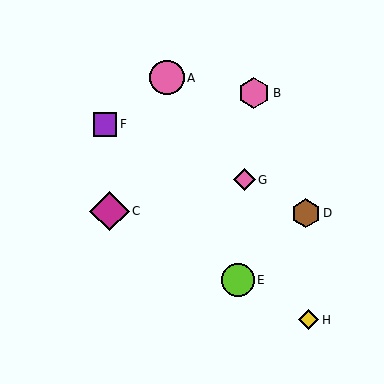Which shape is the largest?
The magenta diamond (labeled C) is the largest.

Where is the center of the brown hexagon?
The center of the brown hexagon is at (306, 213).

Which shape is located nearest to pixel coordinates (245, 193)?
The pink diamond (labeled G) at (244, 180) is nearest to that location.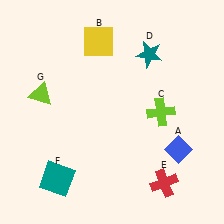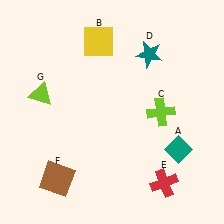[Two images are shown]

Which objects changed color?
A changed from blue to teal. F changed from teal to brown.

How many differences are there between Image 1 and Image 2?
There are 2 differences between the two images.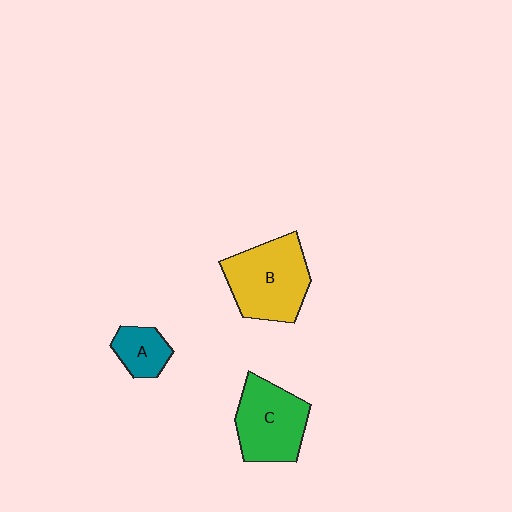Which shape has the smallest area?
Shape A (teal).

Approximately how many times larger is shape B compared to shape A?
Approximately 2.4 times.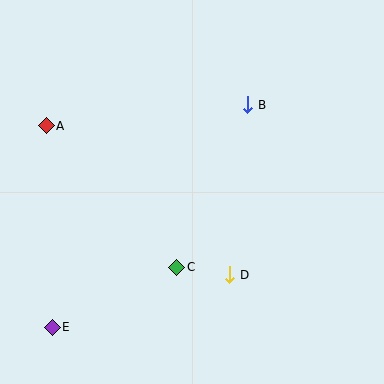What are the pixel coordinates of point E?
Point E is at (52, 327).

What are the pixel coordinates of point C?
Point C is at (177, 267).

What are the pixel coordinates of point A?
Point A is at (46, 126).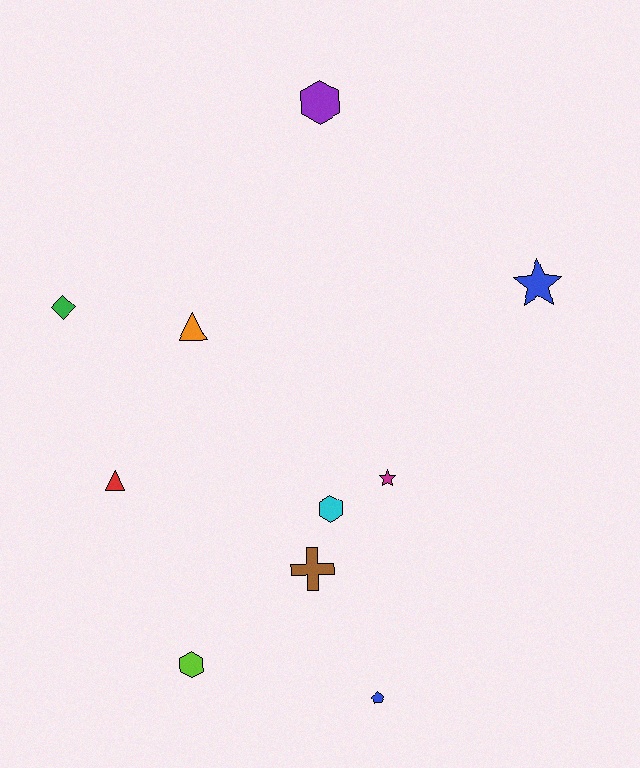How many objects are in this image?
There are 10 objects.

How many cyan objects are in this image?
There is 1 cyan object.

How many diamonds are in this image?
There is 1 diamond.